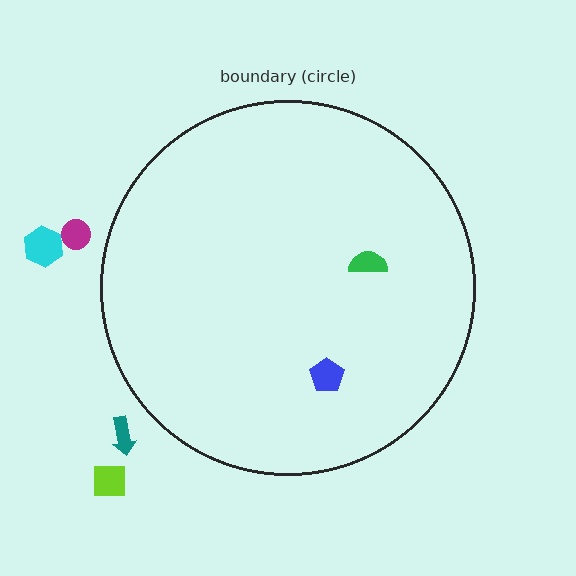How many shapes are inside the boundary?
2 inside, 4 outside.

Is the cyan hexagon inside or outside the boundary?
Outside.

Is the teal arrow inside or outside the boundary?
Outside.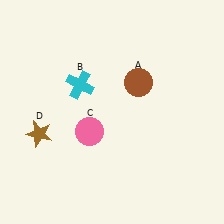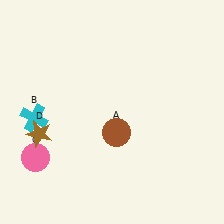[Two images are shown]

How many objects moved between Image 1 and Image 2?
3 objects moved between the two images.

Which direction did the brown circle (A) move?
The brown circle (A) moved down.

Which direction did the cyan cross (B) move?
The cyan cross (B) moved left.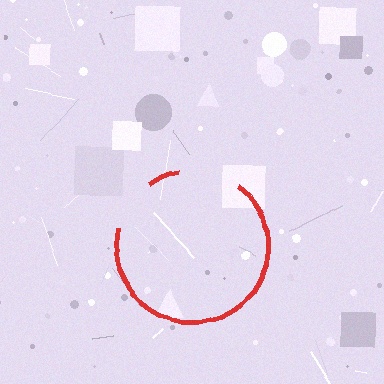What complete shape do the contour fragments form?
The contour fragments form a circle.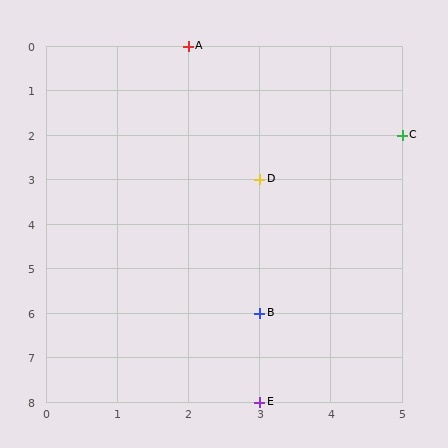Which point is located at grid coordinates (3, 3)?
Point D is at (3, 3).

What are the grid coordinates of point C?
Point C is at grid coordinates (5, 2).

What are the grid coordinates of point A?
Point A is at grid coordinates (2, 0).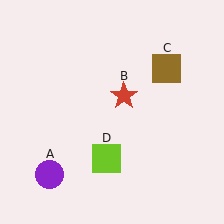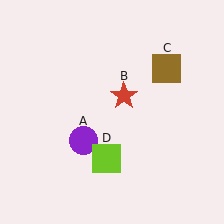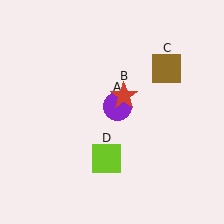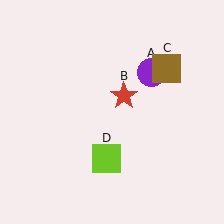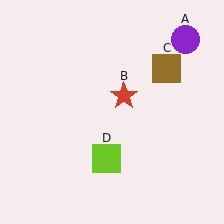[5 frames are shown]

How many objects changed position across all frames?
1 object changed position: purple circle (object A).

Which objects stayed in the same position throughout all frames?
Red star (object B) and brown square (object C) and lime square (object D) remained stationary.